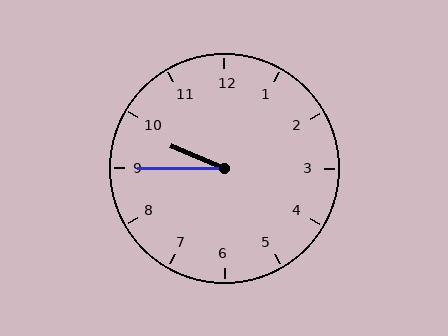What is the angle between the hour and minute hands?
Approximately 22 degrees.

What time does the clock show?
9:45.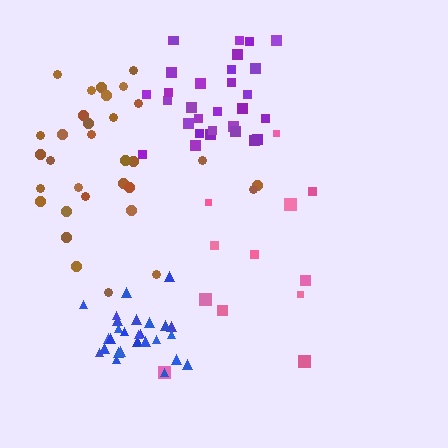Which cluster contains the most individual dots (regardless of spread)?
Brown (32).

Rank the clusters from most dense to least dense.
blue, purple, brown, pink.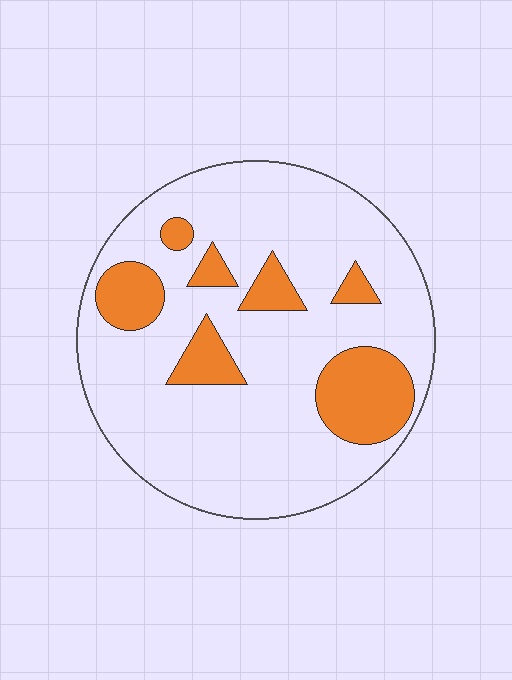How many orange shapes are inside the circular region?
7.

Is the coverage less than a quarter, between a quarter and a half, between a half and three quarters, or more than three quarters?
Less than a quarter.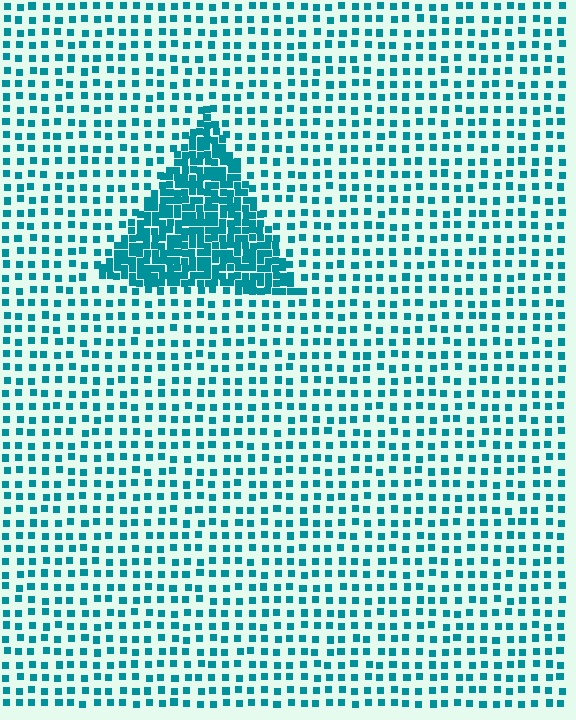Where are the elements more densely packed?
The elements are more densely packed inside the triangle boundary.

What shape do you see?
I see a triangle.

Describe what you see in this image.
The image contains small teal elements arranged at two different densities. A triangle-shaped region is visible where the elements are more densely packed than the surrounding area.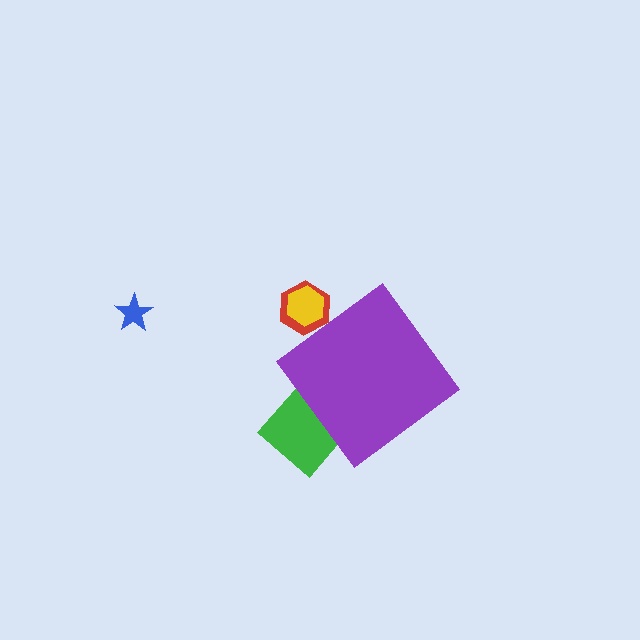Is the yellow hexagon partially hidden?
Yes, the yellow hexagon is partially hidden behind the purple diamond.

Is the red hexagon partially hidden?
Yes, the red hexagon is partially hidden behind the purple diamond.